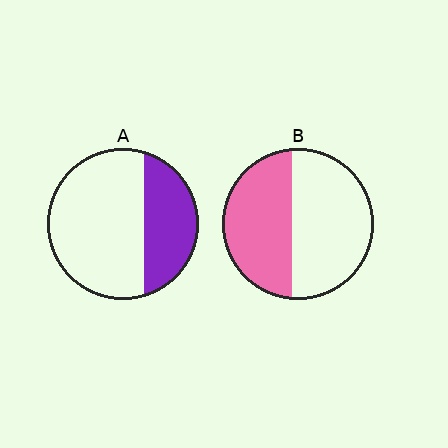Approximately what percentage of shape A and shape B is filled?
A is approximately 35% and B is approximately 45%.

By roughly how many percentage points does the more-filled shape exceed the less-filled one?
By roughly 10 percentage points (B over A).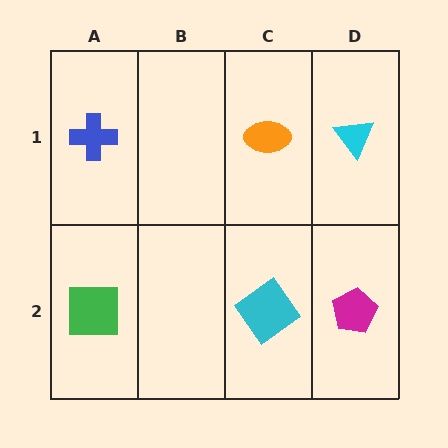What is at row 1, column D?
A cyan triangle.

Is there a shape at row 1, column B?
No, that cell is empty.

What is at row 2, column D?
A magenta pentagon.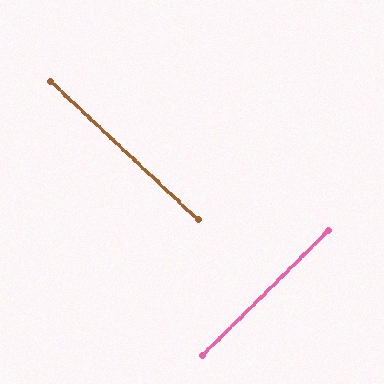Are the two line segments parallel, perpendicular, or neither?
Perpendicular — they meet at approximately 88°.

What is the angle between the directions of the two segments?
Approximately 88 degrees.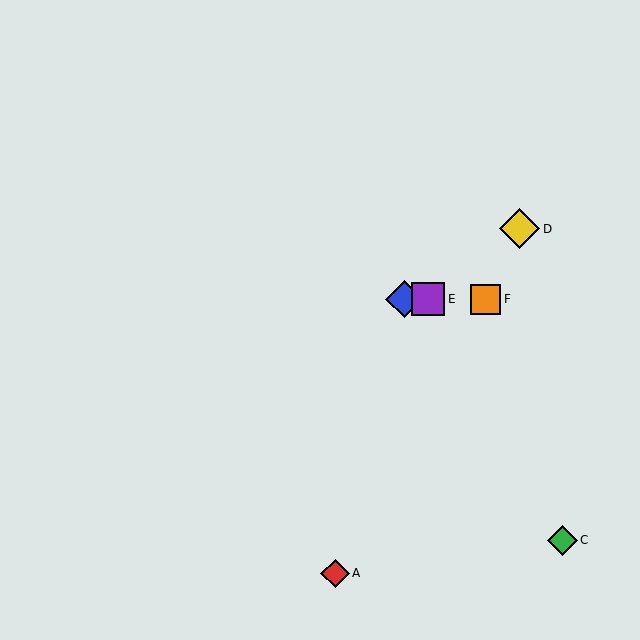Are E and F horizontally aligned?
Yes, both are at y≈299.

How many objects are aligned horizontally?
3 objects (B, E, F) are aligned horizontally.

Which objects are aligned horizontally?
Objects B, E, F are aligned horizontally.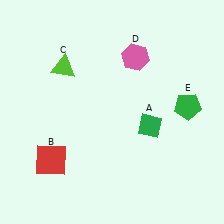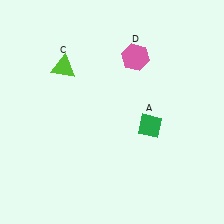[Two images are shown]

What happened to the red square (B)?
The red square (B) was removed in Image 2. It was in the bottom-left area of Image 1.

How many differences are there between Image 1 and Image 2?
There are 2 differences between the two images.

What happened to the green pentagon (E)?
The green pentagon (E) was removed in Image 2. It was in the top-right area of Image 1.